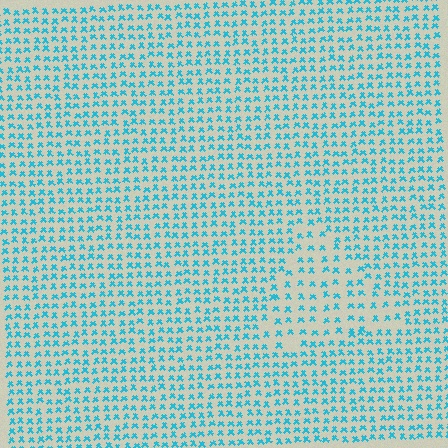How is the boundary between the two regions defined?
The boundary is defined by a change in element density (approximately 1.6x ratio). All elements are the same color, size, and shape.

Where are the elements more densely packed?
The elements are more densely packed outside the triangle boundary.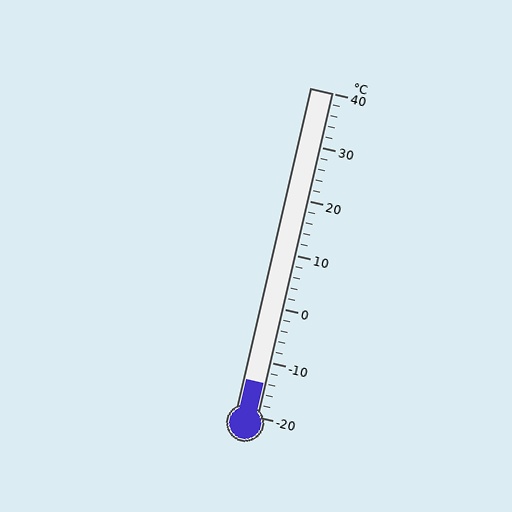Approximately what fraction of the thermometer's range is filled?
The thermometer is filled to approximately 10% of its range.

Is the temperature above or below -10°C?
The temperature is below -10°C.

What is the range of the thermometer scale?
The thermometer scale ranges from -20°C to 40°C.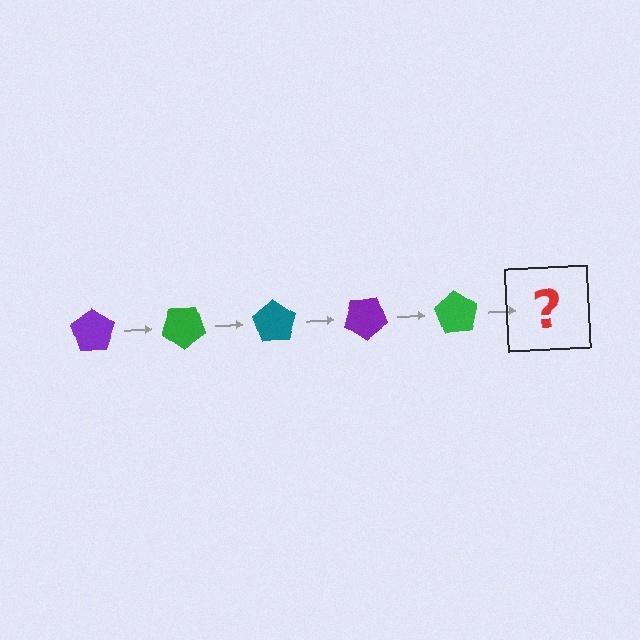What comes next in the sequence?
The next element should be a teal pentagon, rotated 175 degrees from the start.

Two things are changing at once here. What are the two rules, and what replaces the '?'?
The two rules are that it rotates 35 degrees each step and the color cycles through purple, green, and teal. The '?' should be a teal pentagon, rotated 175 degrees from the start.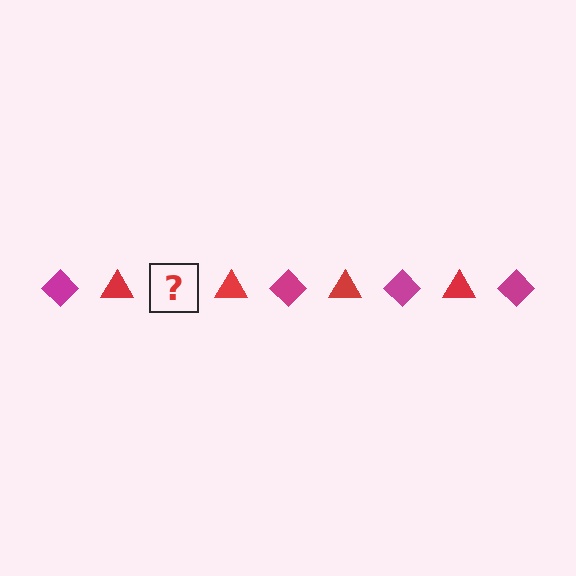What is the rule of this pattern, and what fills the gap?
The rule is that the pattern alternates between magenta diamond and red triangle. The gap should be filled with a magenta diamond.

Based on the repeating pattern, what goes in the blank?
The blank should be a magenta diamond.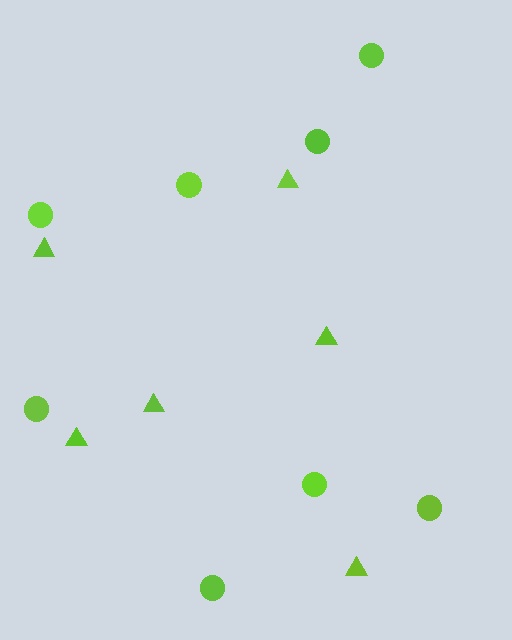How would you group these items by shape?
There are 2 groups: one group of circles (8) and one group of triangles (6).